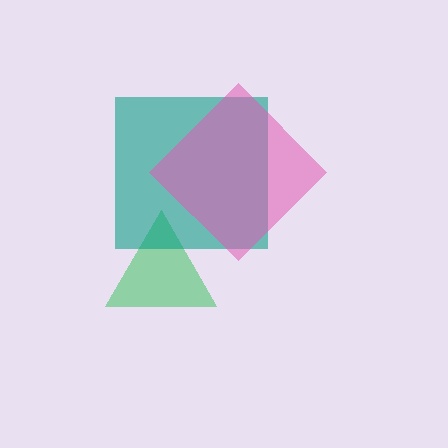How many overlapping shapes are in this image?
There are 3 overlapping shapes in the image.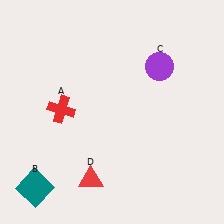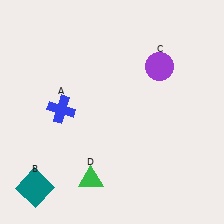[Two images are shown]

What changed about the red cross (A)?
In Image 1, A is red. In Image 2, it changed to blue.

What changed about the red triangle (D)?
In Image 1, D is red. In Image 2, it changed to green.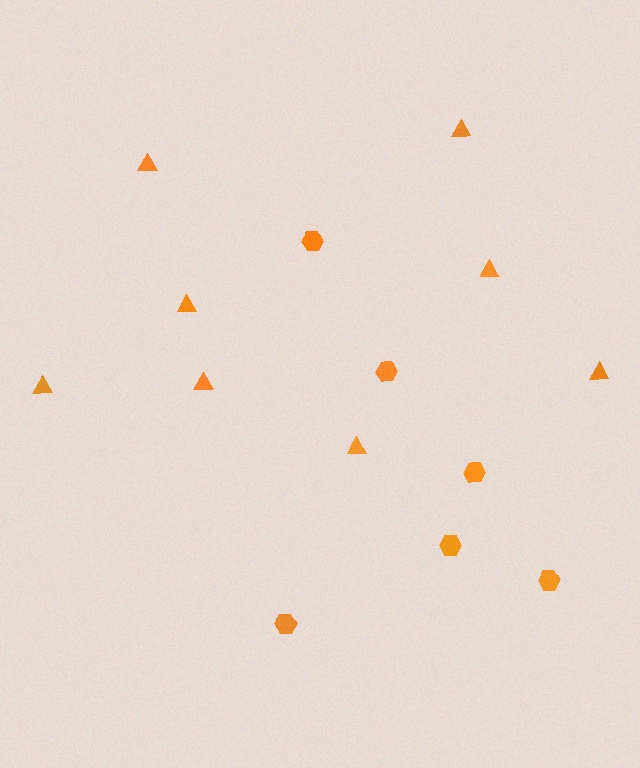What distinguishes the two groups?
There are 2 groups: one group of triangles (8) and one group of hexagons (6).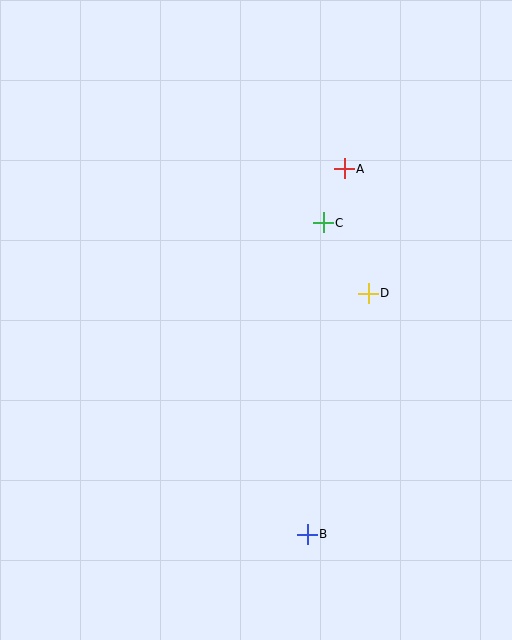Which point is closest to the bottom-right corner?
Point B is closest to the bottom-right corner.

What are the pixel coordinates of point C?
Point C is at (323, 223).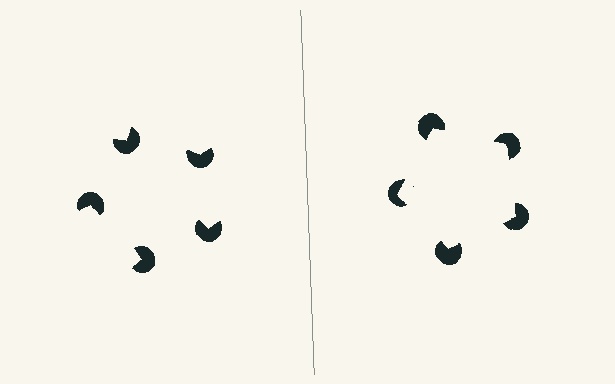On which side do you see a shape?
An illusory pentagon appears on the right side. On the left side the wedge cuts are rotated, so no coherent shape forms.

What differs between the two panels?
The pac-man discs are positioned identically on both sides; only the wedge orientations differ. On the right they align to a pentagon; on the left they are misaligned.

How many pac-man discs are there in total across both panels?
10 — 5 on each side.